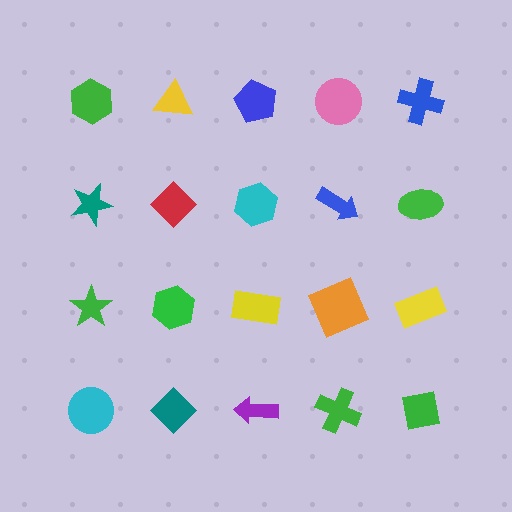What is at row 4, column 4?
A green cross.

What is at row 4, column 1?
A cyan circle.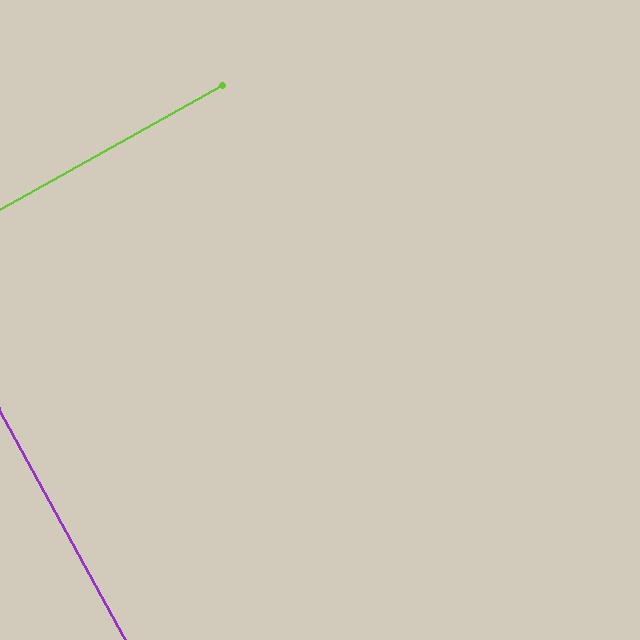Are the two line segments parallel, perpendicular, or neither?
Perpendicular — they meet at approximately 90°.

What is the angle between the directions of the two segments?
Approximately 90 degrees.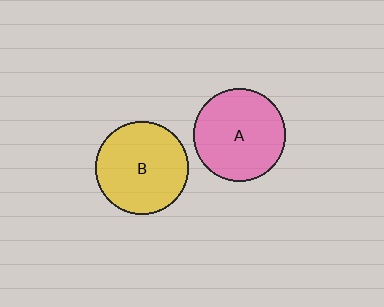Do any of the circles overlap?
No, none of the circles overlap.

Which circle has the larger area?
Circle B (yellow).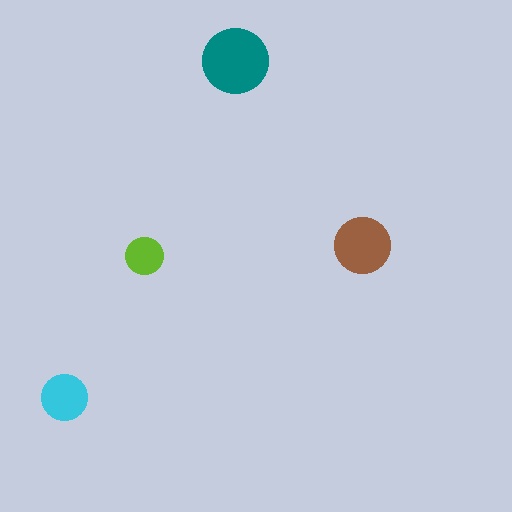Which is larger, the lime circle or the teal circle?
The teal one.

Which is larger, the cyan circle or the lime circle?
The cyan one.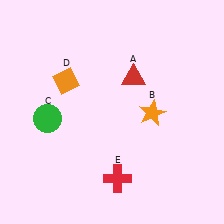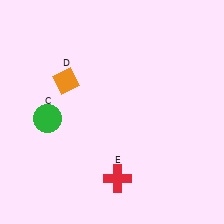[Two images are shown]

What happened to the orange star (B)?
The orange star (B) was removed in Image 2. It was in the bottom-right area of Image 1.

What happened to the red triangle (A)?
The red triangle (A) was removed in Image 2. It was in the top-right area of Image 1.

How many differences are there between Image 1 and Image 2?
There are 2 differences between the two images.